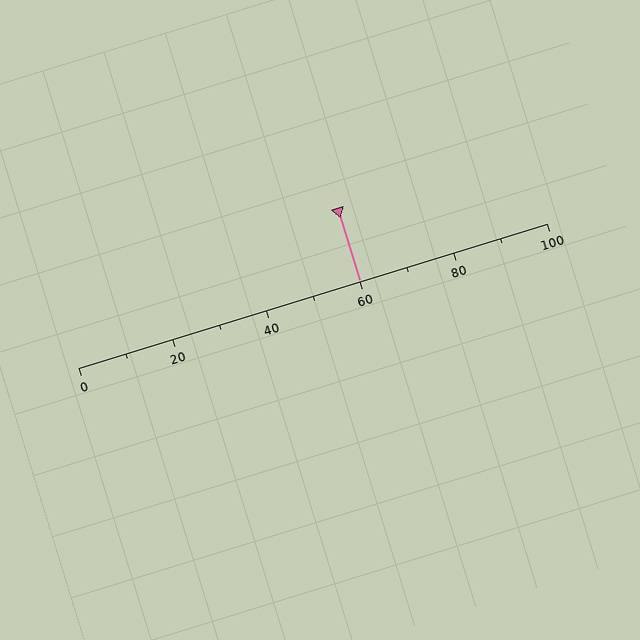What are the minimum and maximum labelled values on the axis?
The axis runs from 0 to 100.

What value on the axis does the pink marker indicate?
The marker indicates approximately 60.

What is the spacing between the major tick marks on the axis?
The major ticks are spaced 20 apart.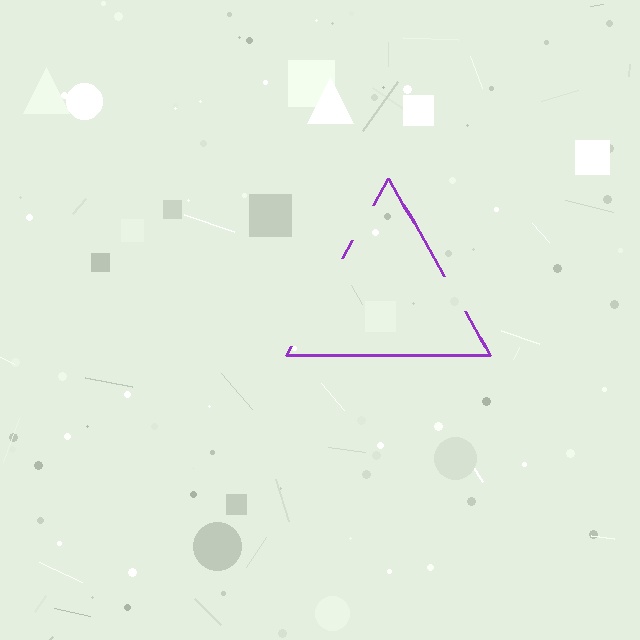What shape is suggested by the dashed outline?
The dashed outline suggests a triangle.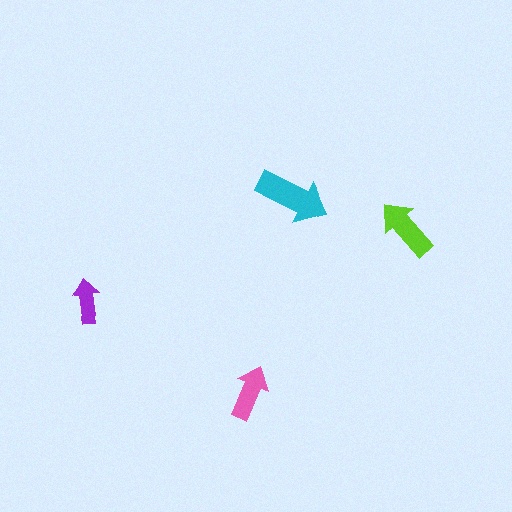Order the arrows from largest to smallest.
the cyan one, the lime one, the pink one, the purple one.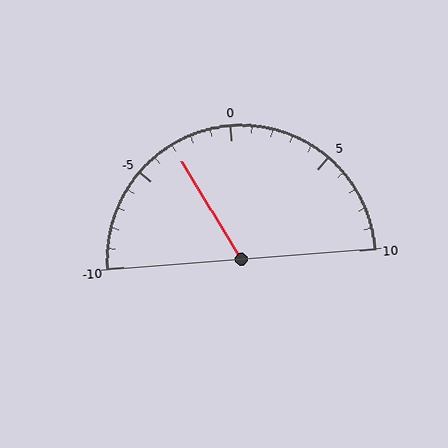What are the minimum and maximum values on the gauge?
The gauge ranges from -10 to 10.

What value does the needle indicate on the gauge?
The needle indicates approximately -3.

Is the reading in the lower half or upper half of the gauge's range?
The reading is in the lower half of the range (-10 to 10).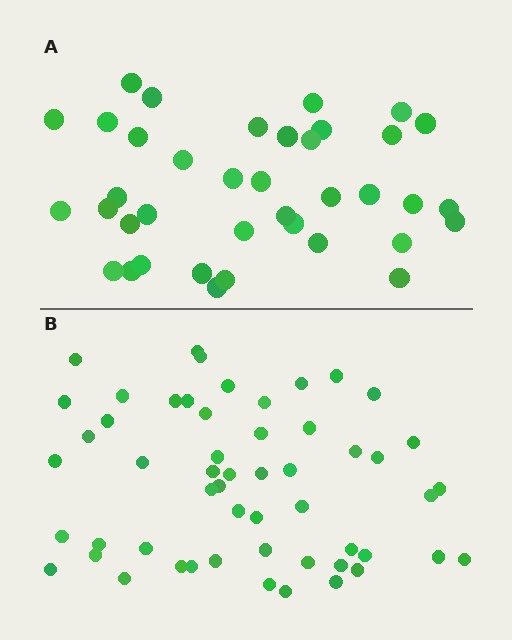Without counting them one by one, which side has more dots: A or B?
Region B (the bottom region) has more dots.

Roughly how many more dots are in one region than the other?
Region B has approximately 15 more dots than region A.